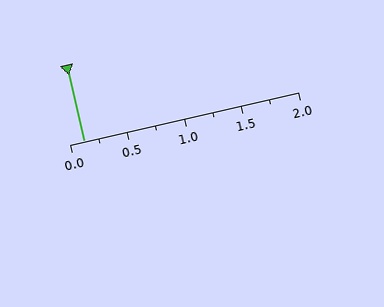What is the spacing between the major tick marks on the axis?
The major ticks are spaced 0.5 apart.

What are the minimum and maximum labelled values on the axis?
The axis runs from 0.0 to 2.0.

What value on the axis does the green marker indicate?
The marker indicates approximately 0.12.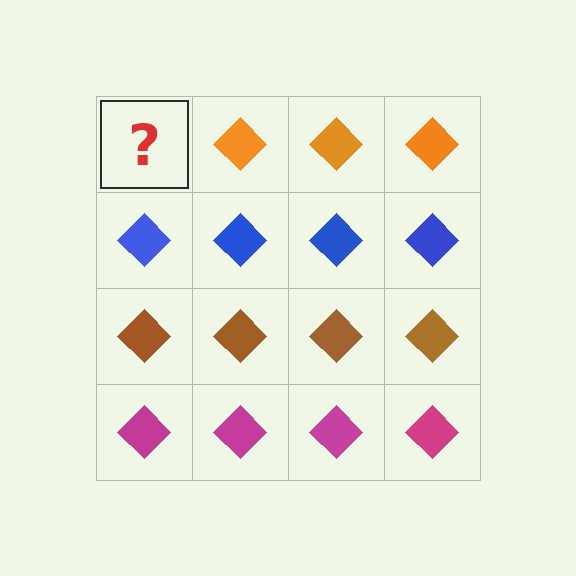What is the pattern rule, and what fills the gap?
The rule is that each row has a consistent color. The gap should be filled with an orange diamond.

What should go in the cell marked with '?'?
The missing cell should contain an orange diamond.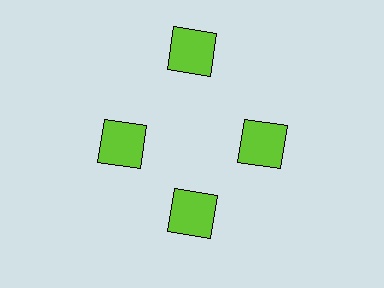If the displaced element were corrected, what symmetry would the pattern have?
It would have 4-fold rotational symmetry — the pattern would map onto itself every 90 degrees.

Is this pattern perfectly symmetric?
No. The 4 lime squares are arranged in a ring, but one element near the 12 o'clock position is pushed outward from the center, breaking the 4-fold rotational symmetry.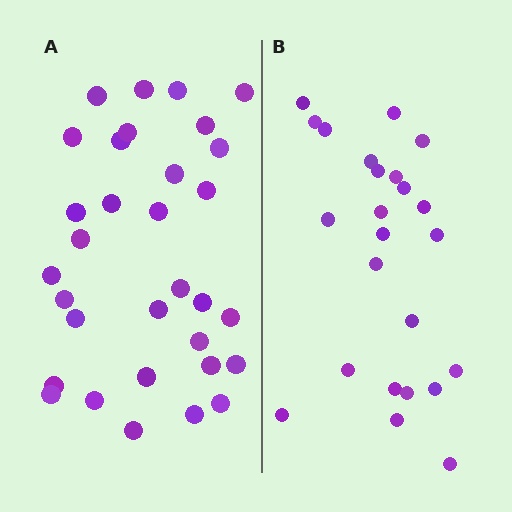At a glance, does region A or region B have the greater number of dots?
Region A (the left region) has more dots.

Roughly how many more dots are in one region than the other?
Region A has roughly 8 or so more dots than region B.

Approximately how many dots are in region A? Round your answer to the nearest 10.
About 30 dots. (The exact count is 32, which rounds to 30.)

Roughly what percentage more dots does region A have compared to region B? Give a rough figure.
About 35% more.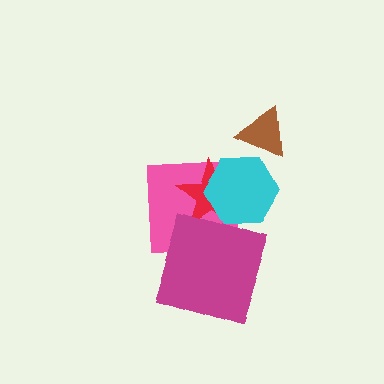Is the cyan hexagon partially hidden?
No, no other shape covers it.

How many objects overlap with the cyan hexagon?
2 objects overlap with the cyan hexagon.